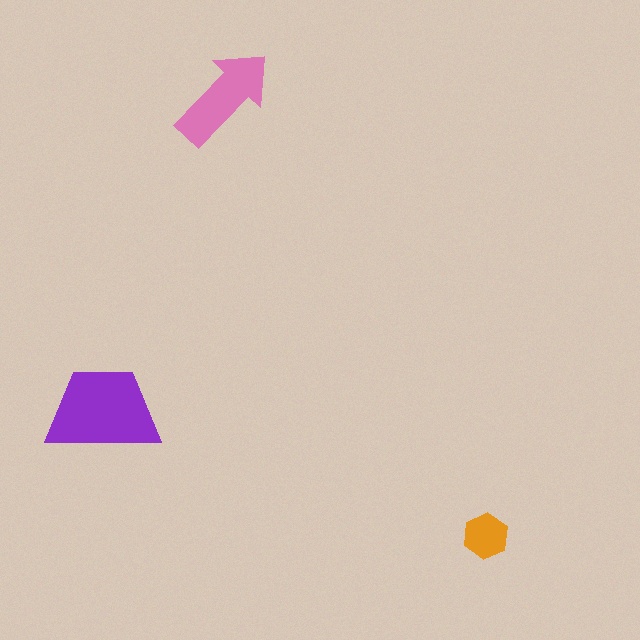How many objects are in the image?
There are 3 objects in the image.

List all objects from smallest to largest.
The orange hexagon, the pink arrow, the purple trapezoid.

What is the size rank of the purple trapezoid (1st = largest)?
1st.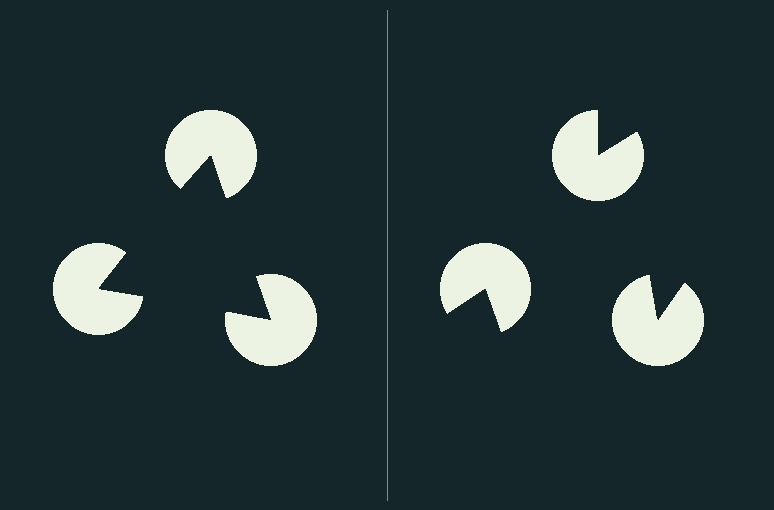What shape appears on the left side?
An illusory triangle.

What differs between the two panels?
The pac-man discs are positioned identically on both sides; only the wedge orientations differ. On the left they align to a triangle; on the right they are misaligned.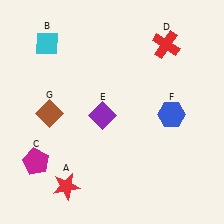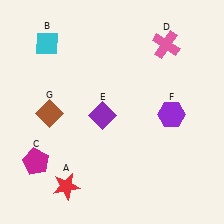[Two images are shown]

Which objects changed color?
D changed from red to pink. F changed from blue to purple.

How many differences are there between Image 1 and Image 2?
There are 2 differences between the two images.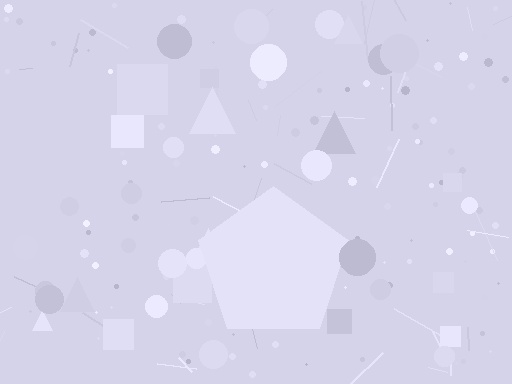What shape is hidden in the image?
A pentagon is hidden in the image.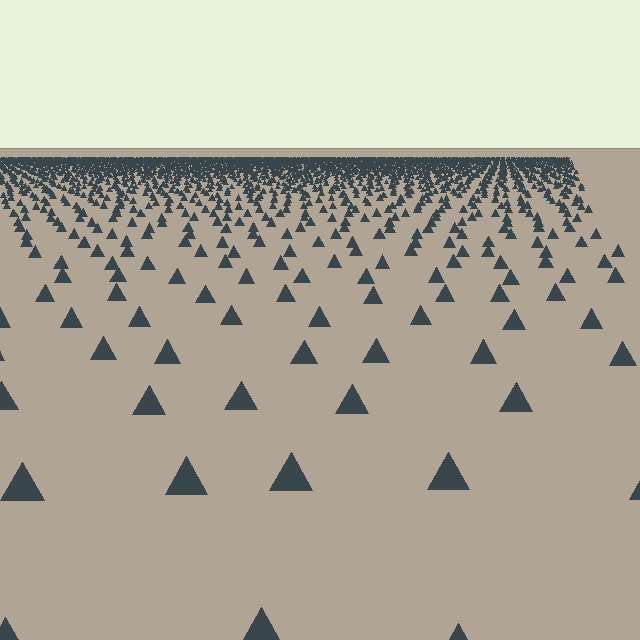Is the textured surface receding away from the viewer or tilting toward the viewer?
The surface is receding away from the viewer. Texture elements get smaller and denser toward the top.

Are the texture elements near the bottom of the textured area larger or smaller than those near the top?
Larger. Near the bottom, elements are closer to the viewer and appear at a bigger on-screen size.